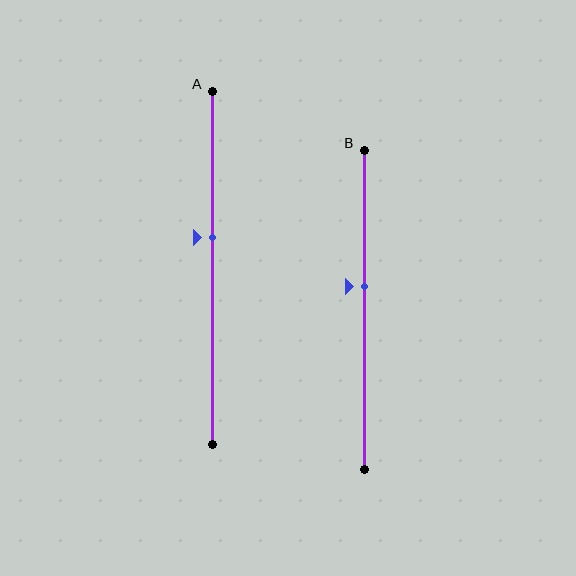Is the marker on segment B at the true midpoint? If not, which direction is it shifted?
No, the marker on segment B is shifted upward by about 7% of the segment length.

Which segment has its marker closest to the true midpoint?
Segment B has its marker closest to the true midpoint.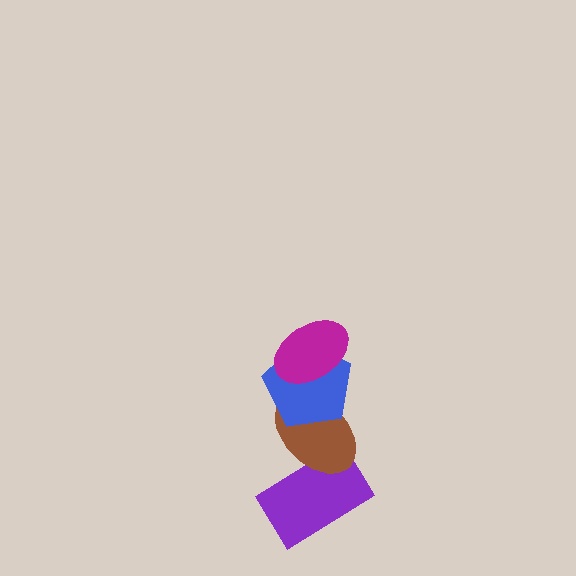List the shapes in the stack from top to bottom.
From top to bottom: the magenta ellipse, the blue pentagon, the brown ellipse, the purple rectangle.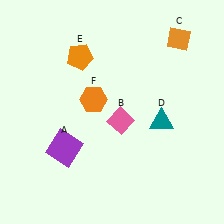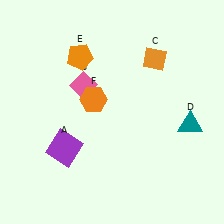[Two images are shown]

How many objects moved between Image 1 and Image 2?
3 objects moved between the two images.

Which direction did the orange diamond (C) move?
The orange diamond (C) moved left.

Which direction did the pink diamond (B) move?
The pink diamond (B) moved left.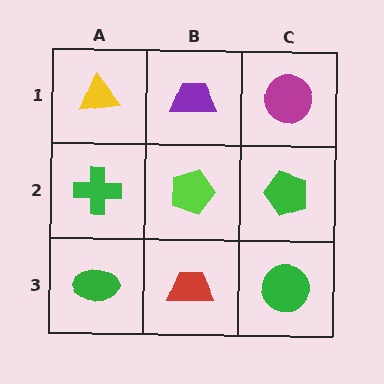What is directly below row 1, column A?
A green cross.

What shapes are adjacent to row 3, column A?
A green cross (row 2, column A), a red trapezoid (row 3, column B).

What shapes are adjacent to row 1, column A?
A green cross (row 2, column A), a purple trapezoid (row 1, column B).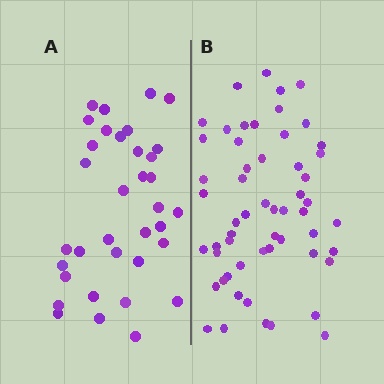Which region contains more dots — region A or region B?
Region B (the right region) has more dots.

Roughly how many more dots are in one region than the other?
Region B has approximately 20 more dots than region A.